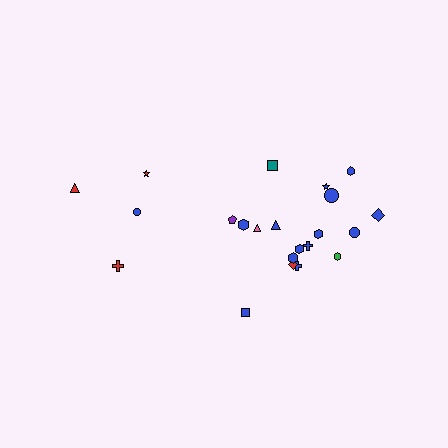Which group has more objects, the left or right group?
The right group.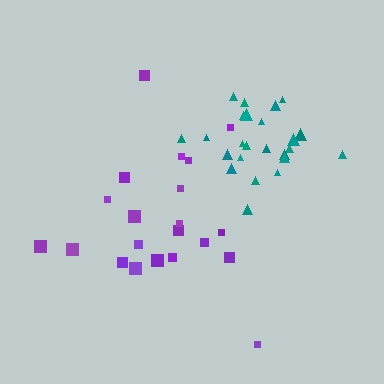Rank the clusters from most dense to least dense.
teal, purple.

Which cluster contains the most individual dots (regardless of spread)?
Teal (24).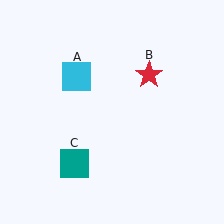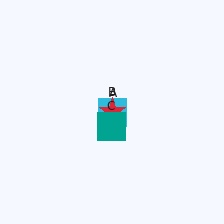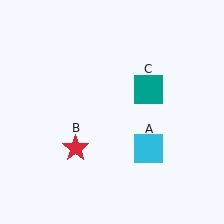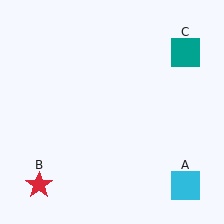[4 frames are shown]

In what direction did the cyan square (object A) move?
The cyan square (object A) moved down and to the right.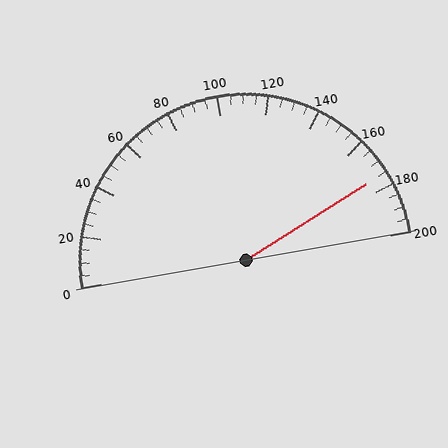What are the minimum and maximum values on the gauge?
The gauge ranges from 0 to 200.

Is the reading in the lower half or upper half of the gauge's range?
The reading is in the upper half of the range (0 to 200).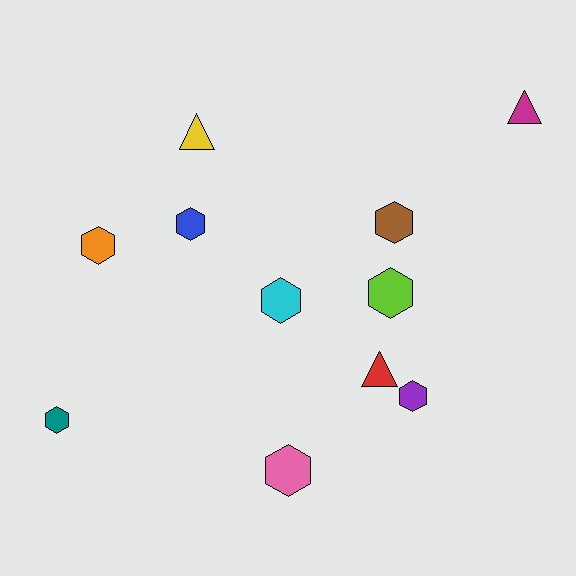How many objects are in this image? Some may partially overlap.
There are 11 objects.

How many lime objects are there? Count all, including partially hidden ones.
There is 1 lime object.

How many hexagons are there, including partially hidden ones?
There are 8 hexagons.